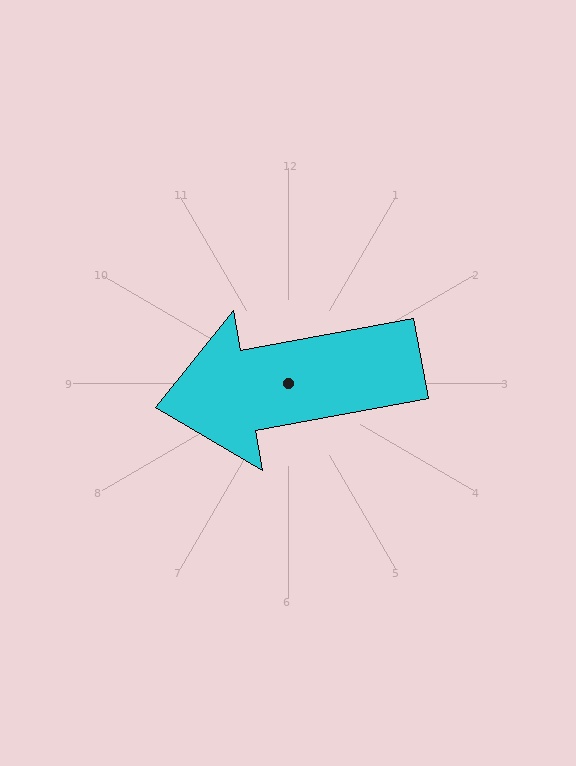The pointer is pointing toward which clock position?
Roughly 9 o'clock.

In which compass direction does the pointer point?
West.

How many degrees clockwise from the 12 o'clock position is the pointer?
Approximately 260 degrees.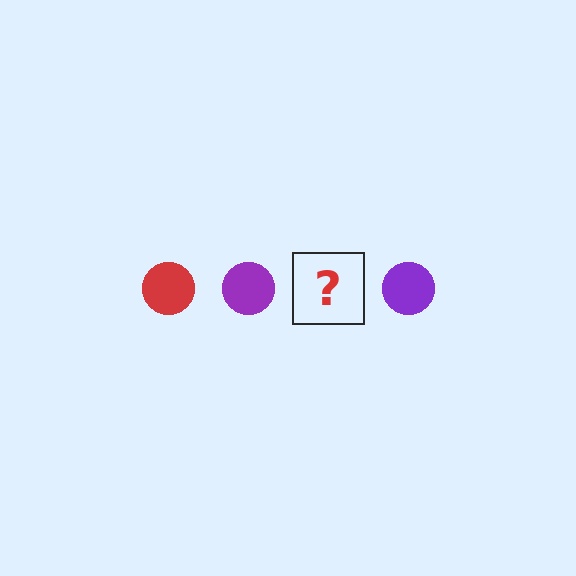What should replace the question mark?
The question mark should be replaced with a red circle.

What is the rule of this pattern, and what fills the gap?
The rule is that the pattern cycles through red, purple circles. The gap should be filled with a red circle.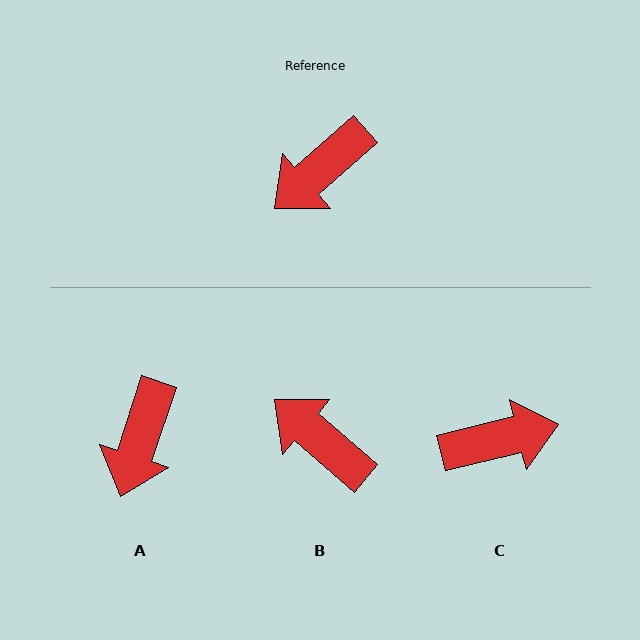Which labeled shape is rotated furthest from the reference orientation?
C, about 153 degrees away.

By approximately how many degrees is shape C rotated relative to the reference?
Approximately 153 degrees counter-clockwise.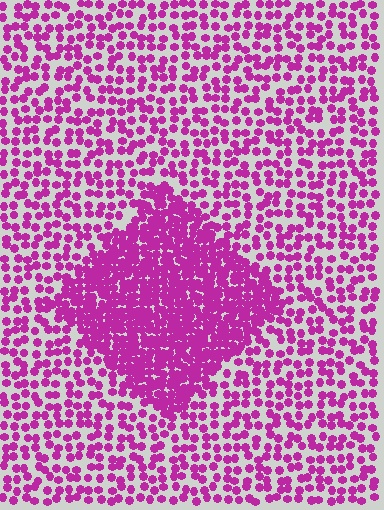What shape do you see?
I see a diamond.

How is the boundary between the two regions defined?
The boundary is defined by a change in element density (approximately 2.3x ratio). All elements are the same color, size, and shape.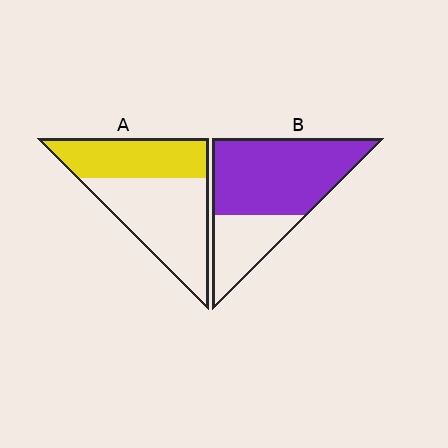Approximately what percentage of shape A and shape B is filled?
A is approximately 40% and B is approximately 70%.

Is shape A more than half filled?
No.